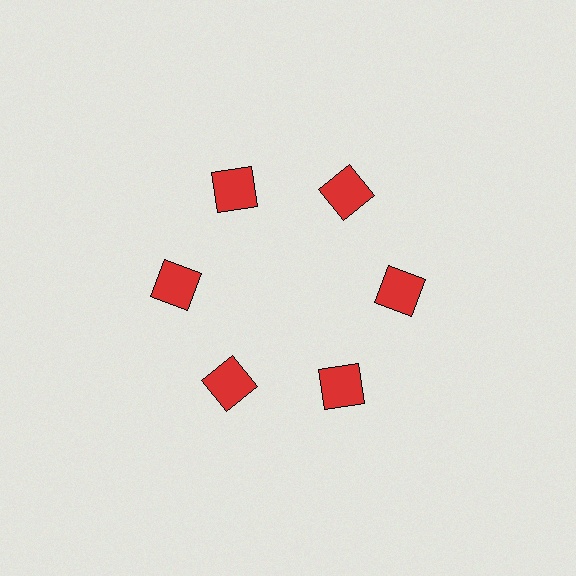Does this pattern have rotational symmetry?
Yes, this pattern has 6-fold rotational symmetry. It looks the same after rotating 60 degrees around the center.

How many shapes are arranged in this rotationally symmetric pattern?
There are 6 shapes, arranged in 6 groups of 1.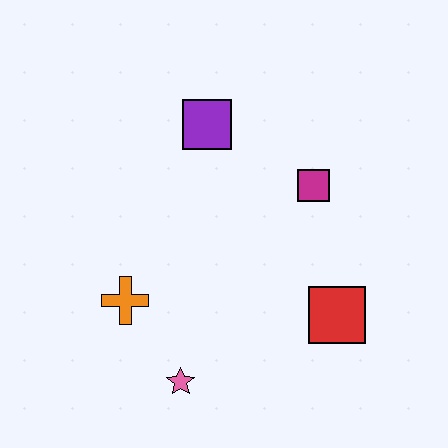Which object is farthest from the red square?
The purple square is farthest from the red square.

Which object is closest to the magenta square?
The purple square is closest to the magenta square.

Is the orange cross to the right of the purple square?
No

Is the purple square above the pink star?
Yes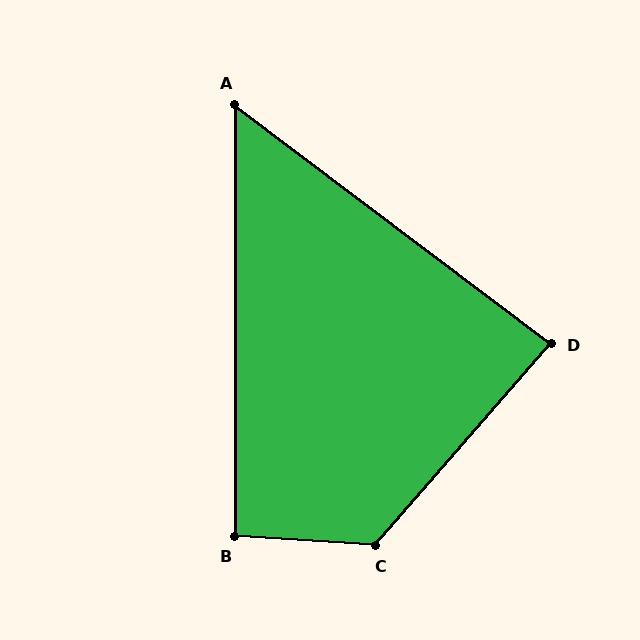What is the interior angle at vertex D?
Approximately 86 degrees (approximately right).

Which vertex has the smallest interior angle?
A, at approximately 53 degrees.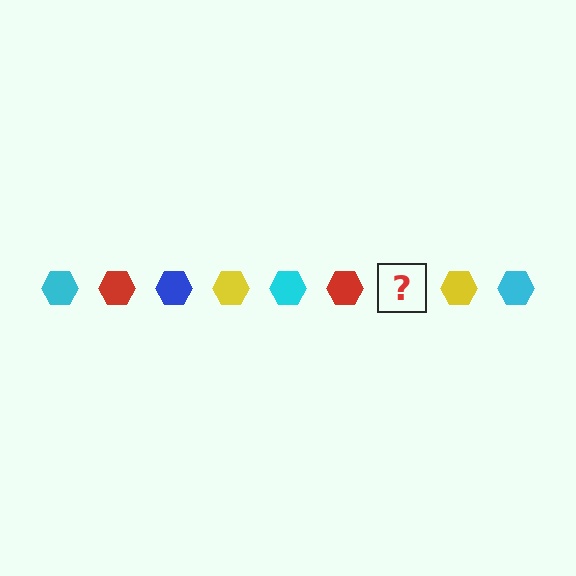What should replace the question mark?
The question mark should be replaced with a blue hexagon.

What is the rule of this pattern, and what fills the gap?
The rule is that the pattern cycles through cyan, red, blue, yellow hexagons. The gap should be filled with a blue hexagon.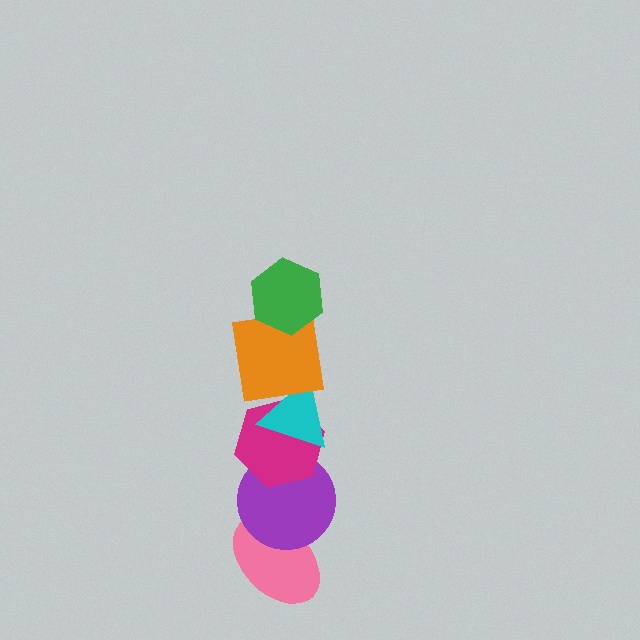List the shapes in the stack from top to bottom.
From top to bottom: the green hexagon, the orange square, the cyan triangle, the magenta hexagon, the purple circle, the pink ellipse.